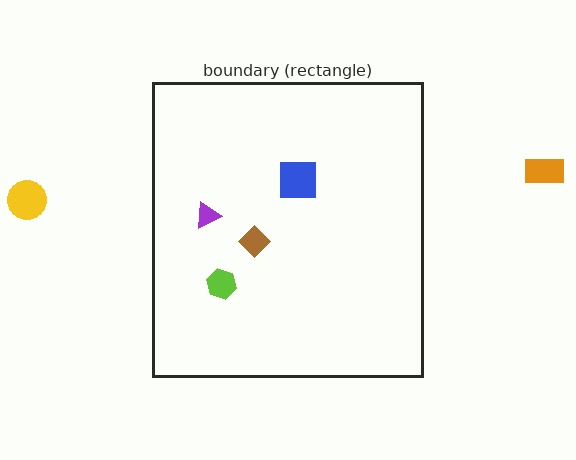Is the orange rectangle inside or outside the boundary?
Outside.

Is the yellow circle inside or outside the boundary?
Outside.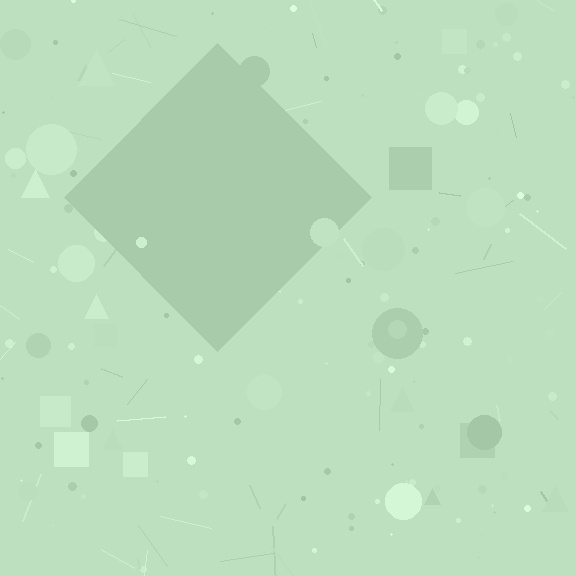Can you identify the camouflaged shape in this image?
The camouflaged shape is a diamond.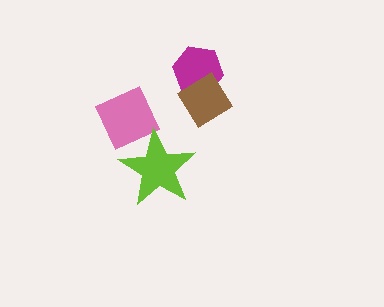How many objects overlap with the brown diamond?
1 object overlaps with the brown diamond.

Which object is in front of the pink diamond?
The lime star is in front of the pink diamond.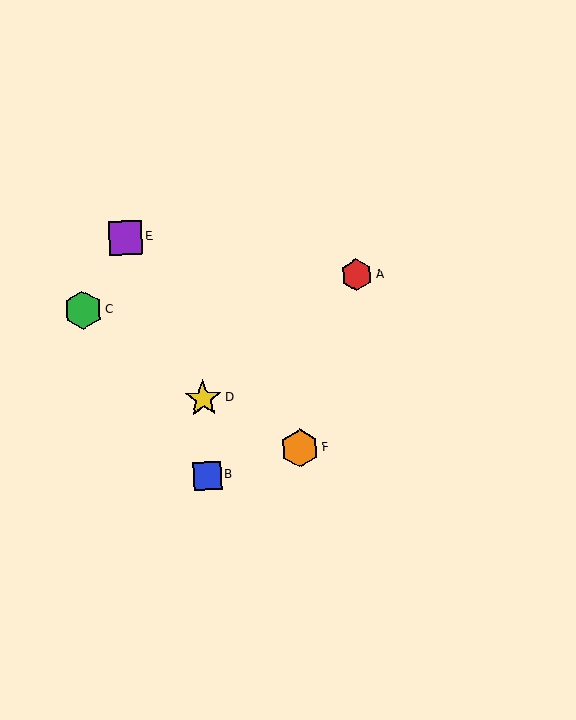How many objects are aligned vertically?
2 objects (B, D) are aligned vertically.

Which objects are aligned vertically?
Objects B, D are aligned vertically.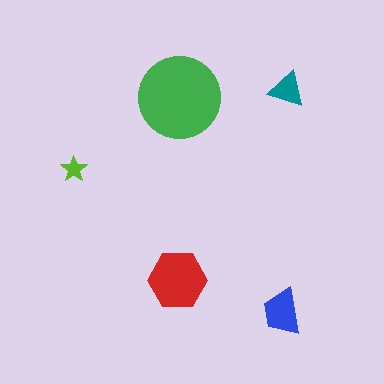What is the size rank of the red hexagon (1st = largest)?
2nd.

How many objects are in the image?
There are 5 objects in the image.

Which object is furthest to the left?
The lime star is leftmost.